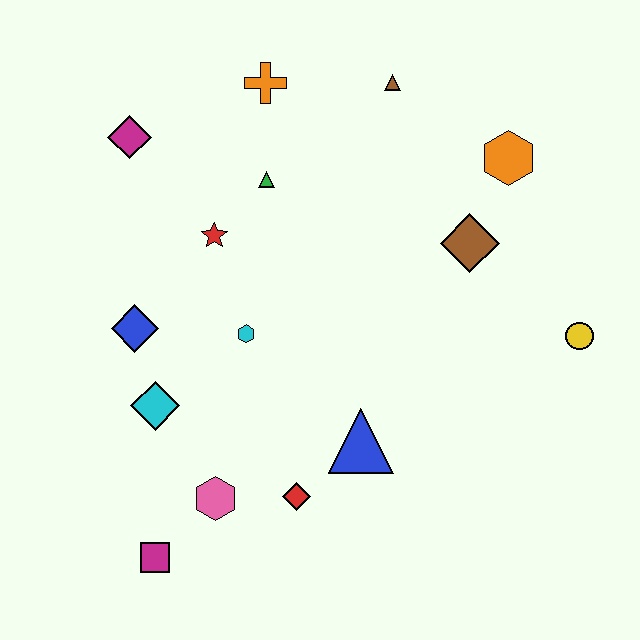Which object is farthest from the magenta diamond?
The yellow circle is farthest from the magenta diamond.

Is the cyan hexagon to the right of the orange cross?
No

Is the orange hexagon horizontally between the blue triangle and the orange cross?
No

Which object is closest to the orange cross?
The green triangle is closest to the orange cross.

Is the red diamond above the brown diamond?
No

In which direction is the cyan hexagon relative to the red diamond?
The cyan hexagon is above the red diamond.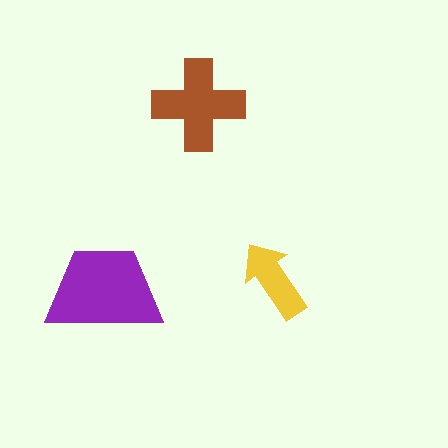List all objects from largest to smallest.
The purple trapezoid, the brown cross, the yellow arrow.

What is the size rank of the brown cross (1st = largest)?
2nd.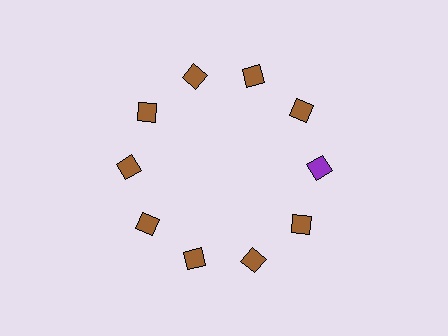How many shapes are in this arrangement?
There are 10 shapes arranged in a ring pattern.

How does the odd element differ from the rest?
It has a different color: purple instead of brown.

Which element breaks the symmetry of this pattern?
The purple square at roughly the 3 o'clock position breaks the symmetry. All other shapes are brown squares.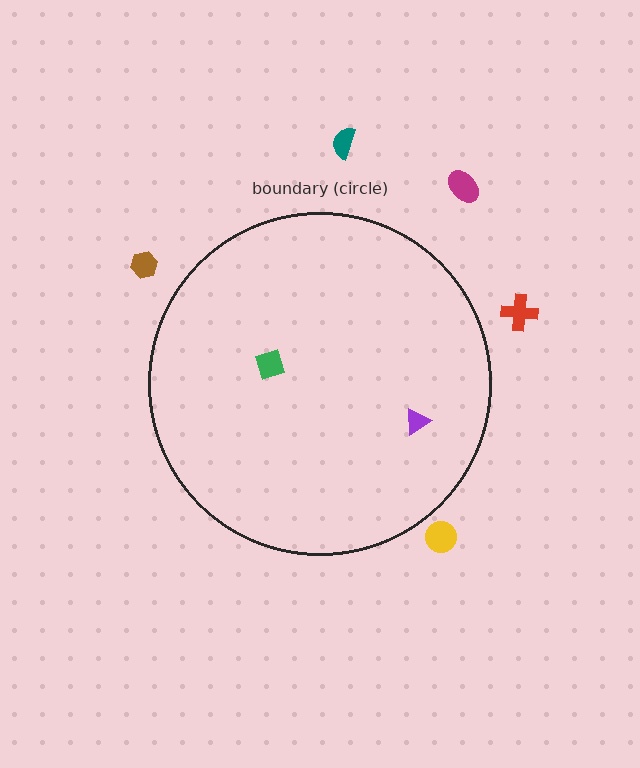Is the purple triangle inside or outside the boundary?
Inside.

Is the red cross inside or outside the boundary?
Outside.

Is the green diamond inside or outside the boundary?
Inside.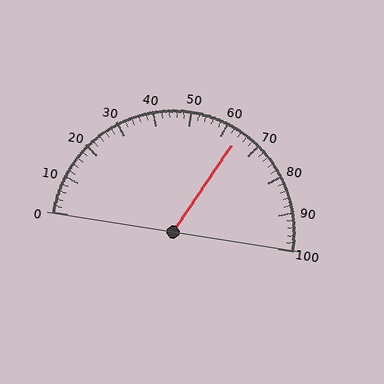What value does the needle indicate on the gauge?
The needle indicates approximately 64.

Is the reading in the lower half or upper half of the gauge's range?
The reading is in the upper half of the range (0 to 100).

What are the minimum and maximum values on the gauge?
The gauge ranges from 0 to 100.